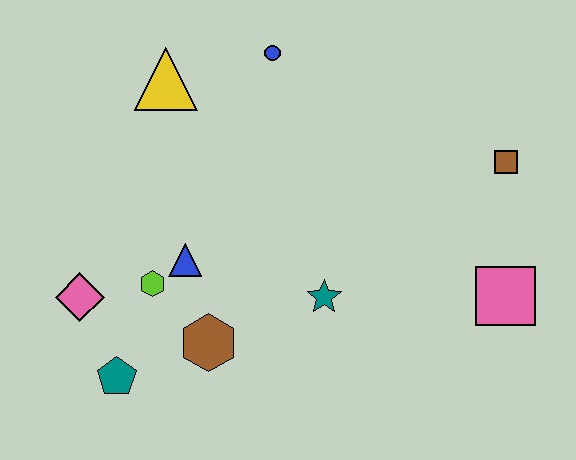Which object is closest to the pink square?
The brown square is closest to the pink square.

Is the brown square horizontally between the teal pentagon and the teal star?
No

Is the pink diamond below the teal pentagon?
No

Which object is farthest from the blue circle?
The teal pentagon is farthest from the blue circle.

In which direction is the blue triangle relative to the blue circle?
The blue triangle is below the blue circle.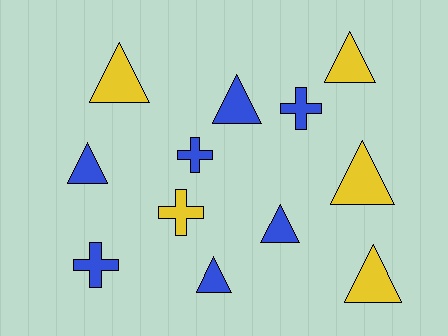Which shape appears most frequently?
Triangle, with 8 objects.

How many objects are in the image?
There are 12 objects.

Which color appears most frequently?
Blue, with 7 objects.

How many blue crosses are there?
There are 3 blue crosses.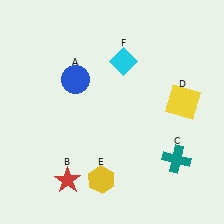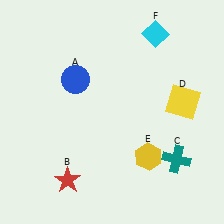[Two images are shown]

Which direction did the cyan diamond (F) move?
The cyan diamond (F) moved right.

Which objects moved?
The objects that moved are: the yellow hexagon (E), the cyan diamond (F).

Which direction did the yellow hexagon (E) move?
The yellow hexagon (E) moved right.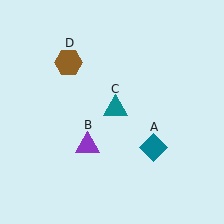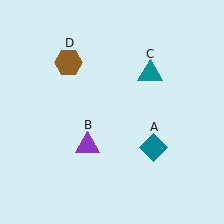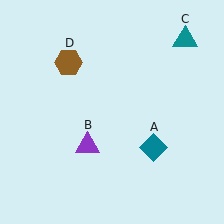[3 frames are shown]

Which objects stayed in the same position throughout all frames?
Teal diamond (object A) and purple triangle (object B) and brown hexagon (object D) remained stationary.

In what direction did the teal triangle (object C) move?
The teal triangle (object C) moved up and to the right.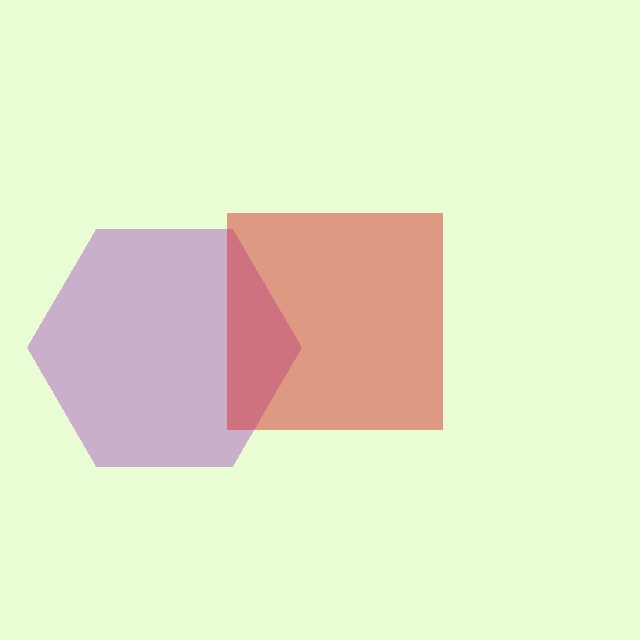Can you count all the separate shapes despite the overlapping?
Yes, there are 2 separate shapes.